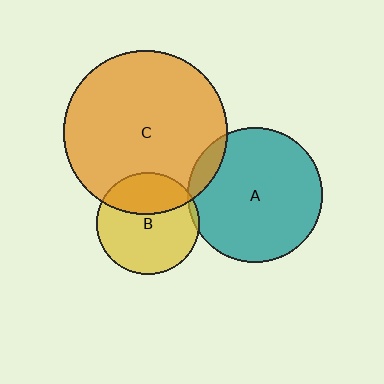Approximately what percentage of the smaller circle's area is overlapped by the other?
Approximately 10%.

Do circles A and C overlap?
Yes.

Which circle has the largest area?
Circle C (orange).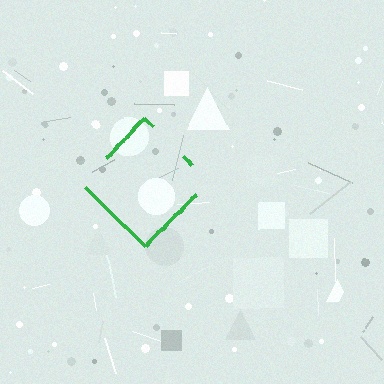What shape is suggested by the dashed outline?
The dashed outline suggests a diamond.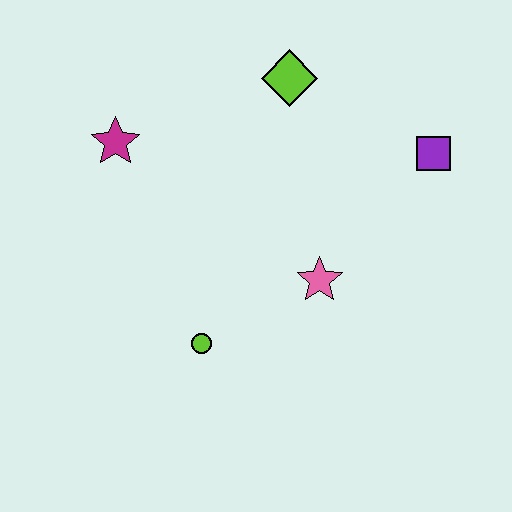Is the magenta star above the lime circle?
Yes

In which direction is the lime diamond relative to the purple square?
The lime diamond is to the left of the purple square.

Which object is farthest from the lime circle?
The purple square is farthest from the lime circle.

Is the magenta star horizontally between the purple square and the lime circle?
No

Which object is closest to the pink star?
The lime circle is closest to the pink star.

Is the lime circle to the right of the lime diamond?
No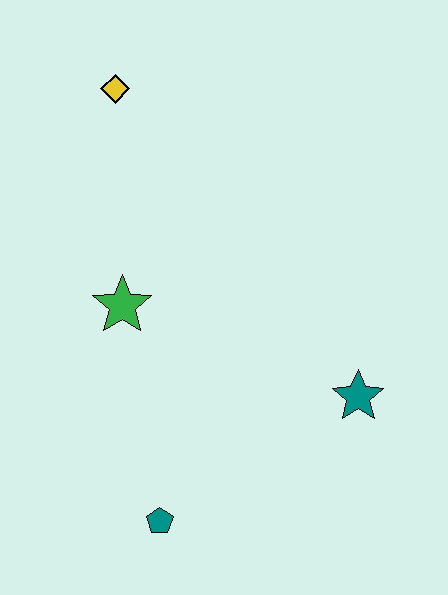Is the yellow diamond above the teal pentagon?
Yes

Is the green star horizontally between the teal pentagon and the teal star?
No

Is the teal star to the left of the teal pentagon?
No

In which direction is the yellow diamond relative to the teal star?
The yellow diamond is above the teal star.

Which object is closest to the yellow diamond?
The green star is closest to the yellow diamond.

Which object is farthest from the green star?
The teal star is farthest from the green star.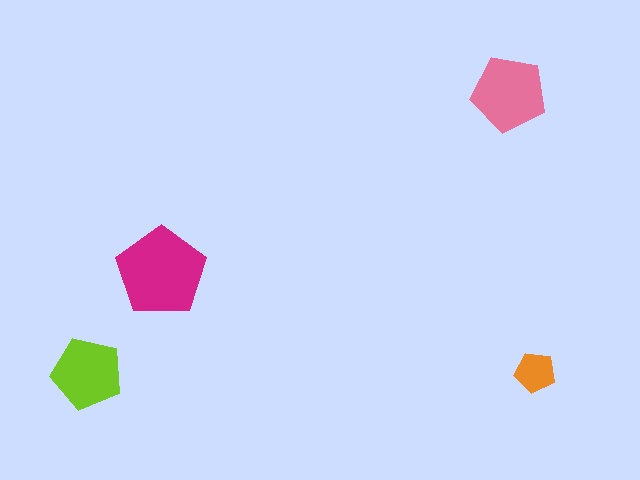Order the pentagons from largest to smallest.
the magenta one, the pink one, the lime one, the orange one.